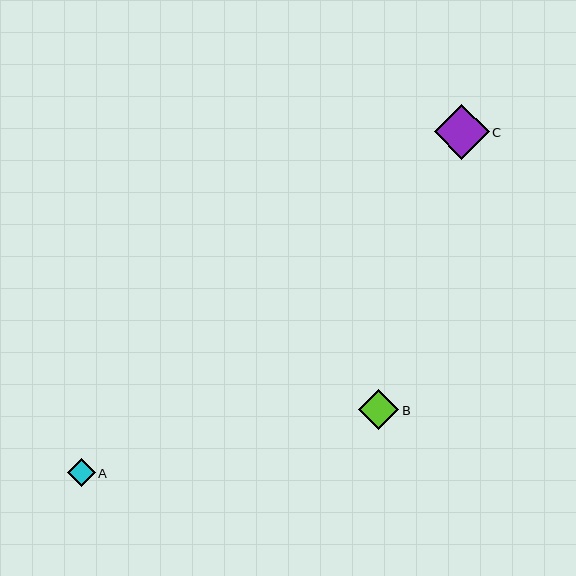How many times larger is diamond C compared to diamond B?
Diamond C is approximately 1.4 times the size of diamond B.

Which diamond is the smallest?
Diamond A is the smallest with a size of approximately 28 pixels.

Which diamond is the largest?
Diamond C is the largest with a size of approximately 55 pixels.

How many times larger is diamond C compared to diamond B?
Diamond C is approximately 1.4 times the size of diamond B.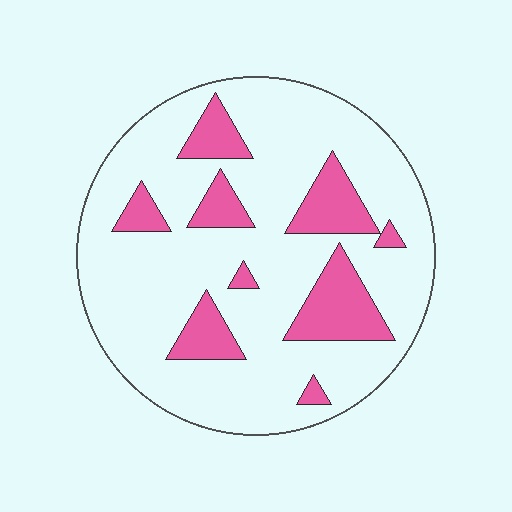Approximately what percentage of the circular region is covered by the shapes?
Approximately 20%.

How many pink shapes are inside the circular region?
9.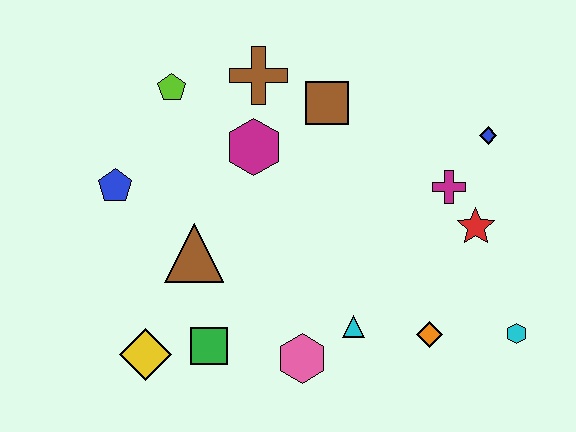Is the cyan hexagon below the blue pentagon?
Yes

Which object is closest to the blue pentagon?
The brown triangle is closest to the blue pentagon.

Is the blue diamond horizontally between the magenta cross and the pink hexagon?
No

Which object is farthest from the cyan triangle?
The lime pentagon is farthest from the cyan triangle.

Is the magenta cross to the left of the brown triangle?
No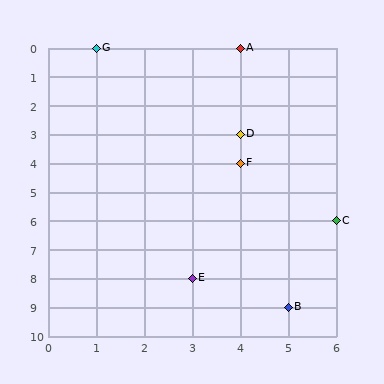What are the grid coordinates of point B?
Point B is at grid coordinates (5, 9).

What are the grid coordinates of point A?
Point A is at grid coordinates (4, 0).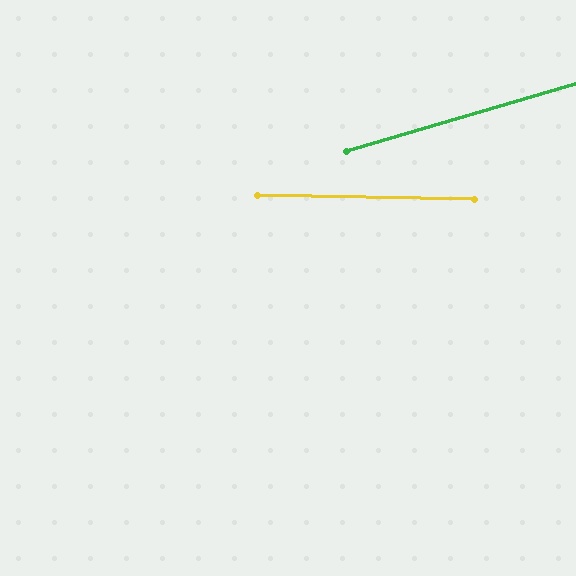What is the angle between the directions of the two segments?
Approximately 17 degrees.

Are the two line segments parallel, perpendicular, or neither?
Neither parallel nor perpendicular — they differ by about 17°.